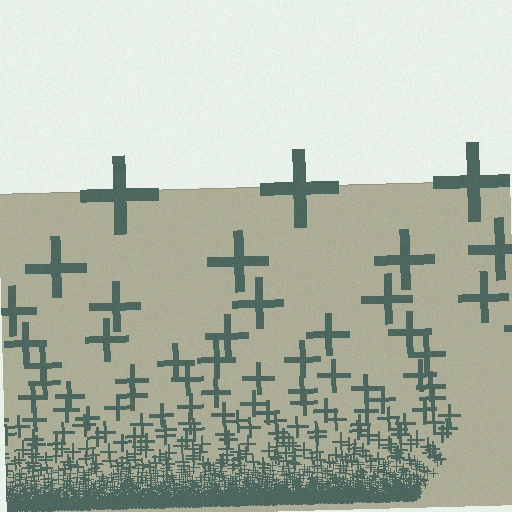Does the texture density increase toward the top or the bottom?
Density increases toward the bottom.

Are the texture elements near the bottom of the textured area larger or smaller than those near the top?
Smaller. The gradient is inverted — elements near the bottom are smaller and denser.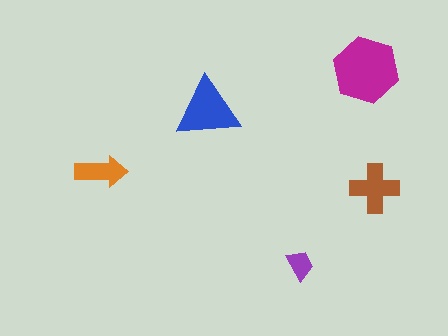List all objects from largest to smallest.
The magenta hexagon, the blue triangle, the brown cross, the orange arrow, the purple trapezoid.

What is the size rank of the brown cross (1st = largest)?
3rd.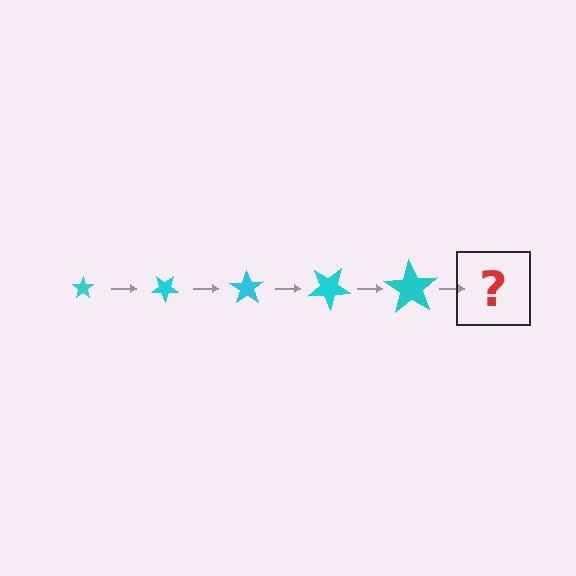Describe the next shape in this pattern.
It should be a star, larger than the previous one and rotated 175 degrees from the start.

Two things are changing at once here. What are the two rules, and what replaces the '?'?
The two rules are that the star grows larger each step and it rotates 35 degrees each step. The '?' should be a star, larger than the previous one and rotated 175 degrees from the start.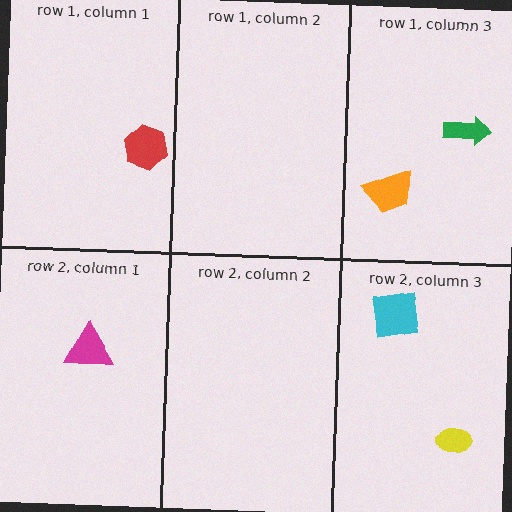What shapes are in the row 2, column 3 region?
The yellow ellipse, the cyan square.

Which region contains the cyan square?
The row 2, column 3 region.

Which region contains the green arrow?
The row 1, column 3 region.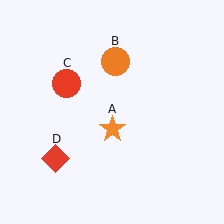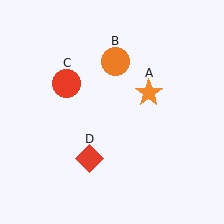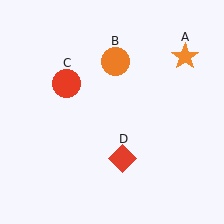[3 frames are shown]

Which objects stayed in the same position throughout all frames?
Orange circle (object B) and red circle (object C) remained stationary.